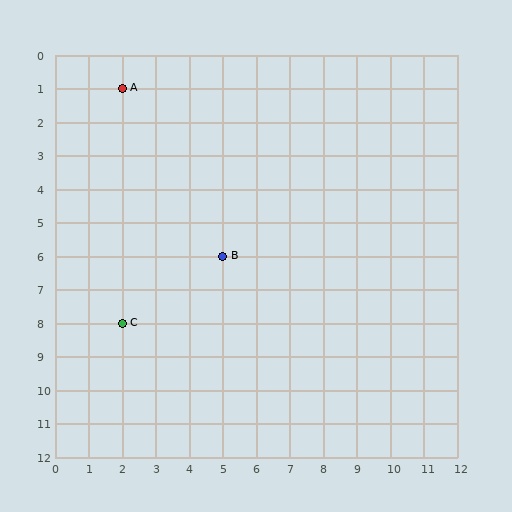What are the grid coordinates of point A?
Point A is at grid coordinates (2, 1).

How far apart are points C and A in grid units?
Points C and A are 7 rows apart.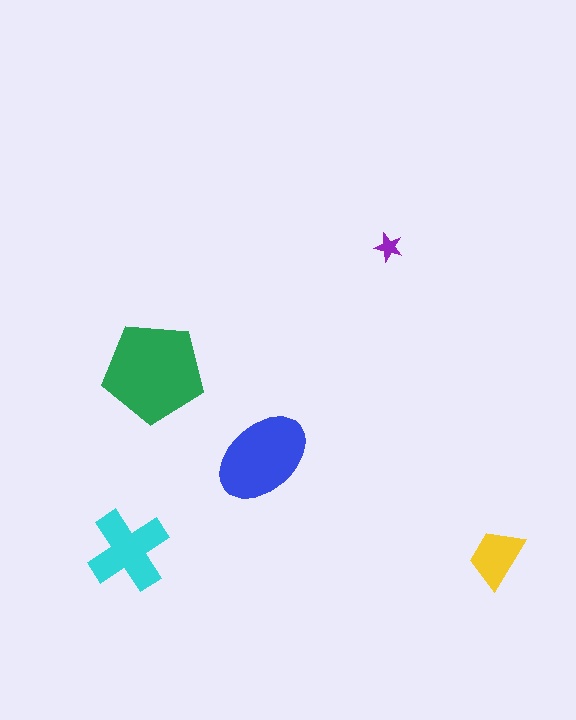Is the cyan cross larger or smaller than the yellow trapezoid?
Larger.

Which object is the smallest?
The purple star.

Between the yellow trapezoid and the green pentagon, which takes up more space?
The green pentagon.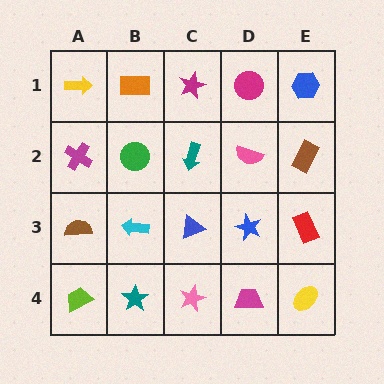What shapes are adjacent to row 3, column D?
A pink semicircle (row 2, column D), a magenta trapezoid (row 4, column D), a blue triangle (row 3, column C), a red rectangle (row 3, column E).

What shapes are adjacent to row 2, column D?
A magenta circle (row 1, column D), a blue star (row 3, column D), a teal arrow (row 2, column C), a brown rectangle (row 2, column E).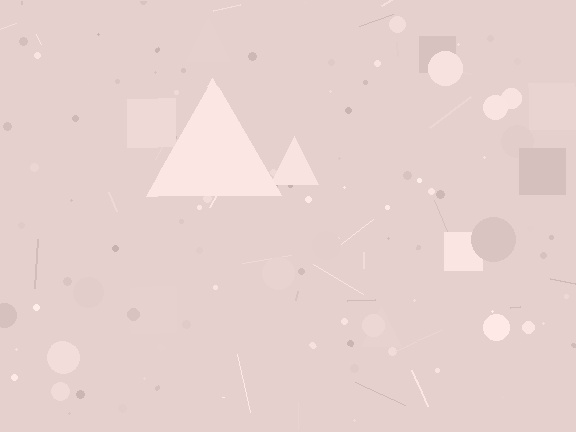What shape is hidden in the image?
A triangle is hidden in the image.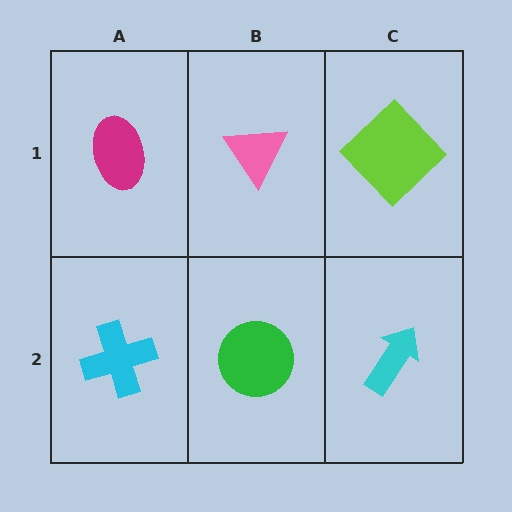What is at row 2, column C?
A cyan arrow.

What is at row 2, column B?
A green circle.